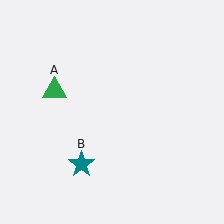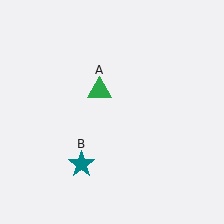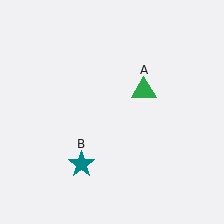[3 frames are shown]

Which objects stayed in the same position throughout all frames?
Teal star (object B) remained stationary.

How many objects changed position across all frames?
1 object changed position: green triangle (object A).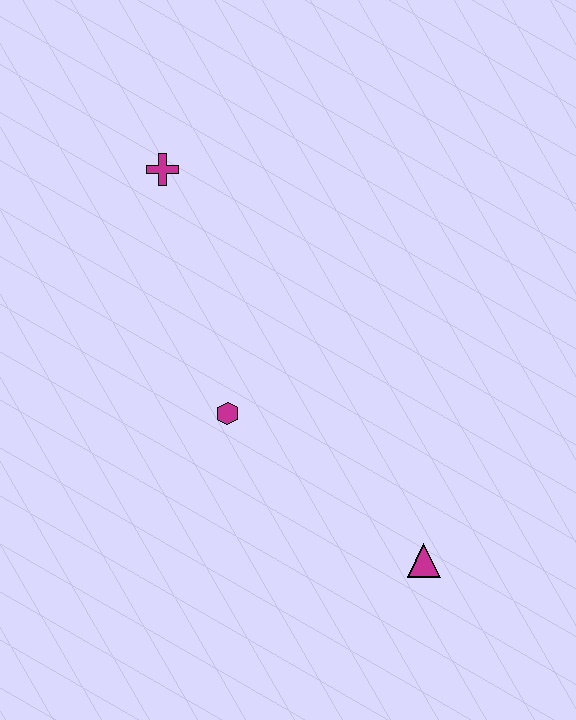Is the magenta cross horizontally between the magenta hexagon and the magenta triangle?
No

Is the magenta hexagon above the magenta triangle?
Yes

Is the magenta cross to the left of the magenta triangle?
Yes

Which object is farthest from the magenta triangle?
The magenta cross is farthest from the magenta triangle.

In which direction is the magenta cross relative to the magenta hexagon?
The magenta cross is above the magenta hexagon.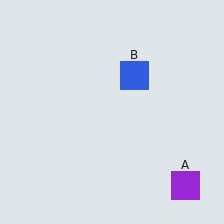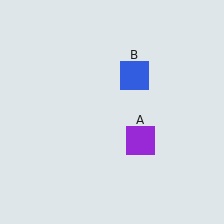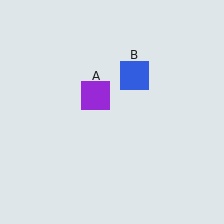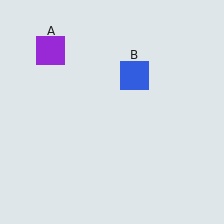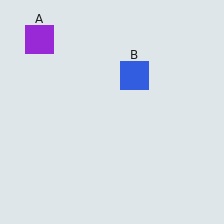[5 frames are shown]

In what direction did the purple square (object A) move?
The purple square (object A) moved up and to the left.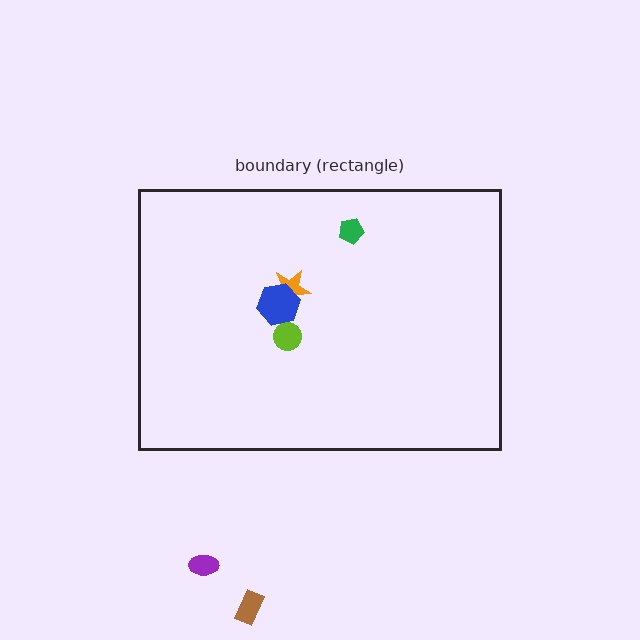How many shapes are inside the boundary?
4 inside, 2 outside.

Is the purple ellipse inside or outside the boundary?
Outside.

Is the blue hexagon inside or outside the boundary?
Inside.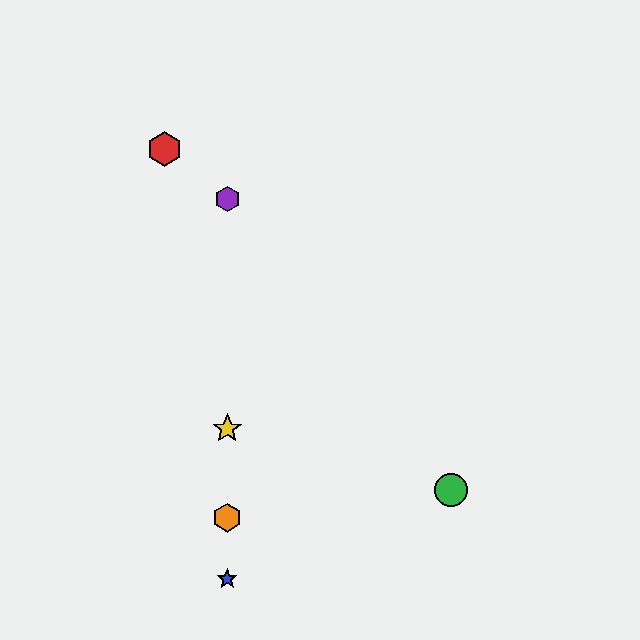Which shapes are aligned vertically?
The blue star, the yellow star, the purple hexagon, the orange hexagon are aligned vertically.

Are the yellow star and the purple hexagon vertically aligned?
Yes, both are at x≈227.